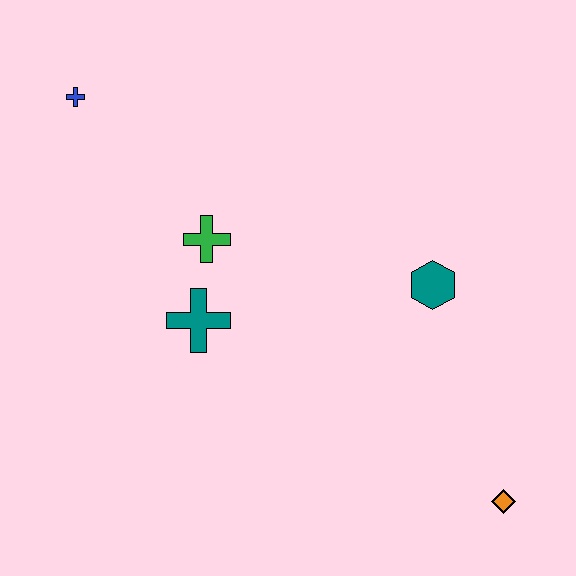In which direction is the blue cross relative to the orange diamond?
The blue cross is to the left of the orange diamond.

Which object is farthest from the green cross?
The orange diamond is farthest from the green cross.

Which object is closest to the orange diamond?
The teal hexagon is closest to the orange diamond.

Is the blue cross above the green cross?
Yes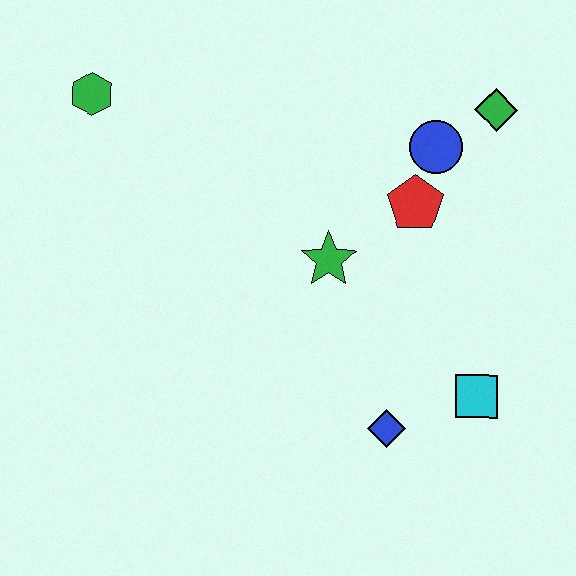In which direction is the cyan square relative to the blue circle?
The cyan square is below the blue circle.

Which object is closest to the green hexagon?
The green star is closest to the green hexagon.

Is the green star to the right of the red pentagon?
No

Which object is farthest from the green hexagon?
The cyan square is farthest from the green hexagon.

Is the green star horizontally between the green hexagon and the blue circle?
Yes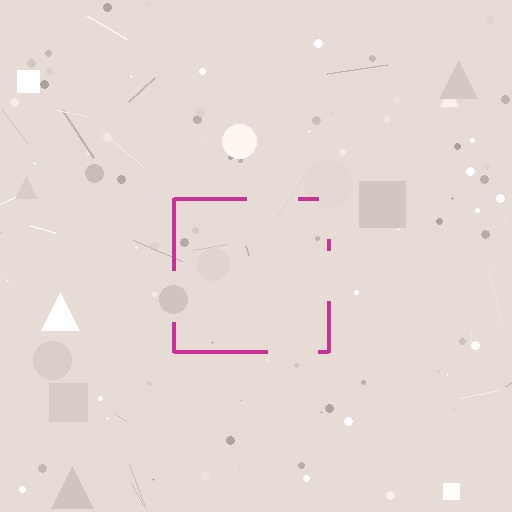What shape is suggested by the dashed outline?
The dashed outline suggests a square.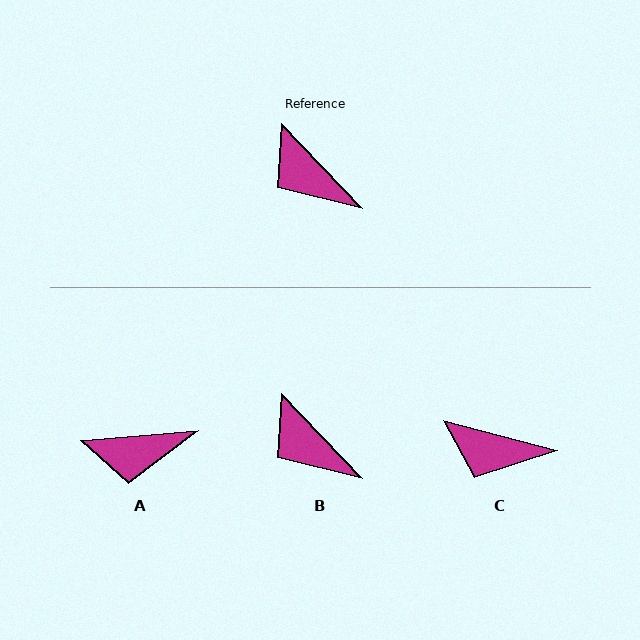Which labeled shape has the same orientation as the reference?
B.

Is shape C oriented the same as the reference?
No, it is off by about 32 degrees.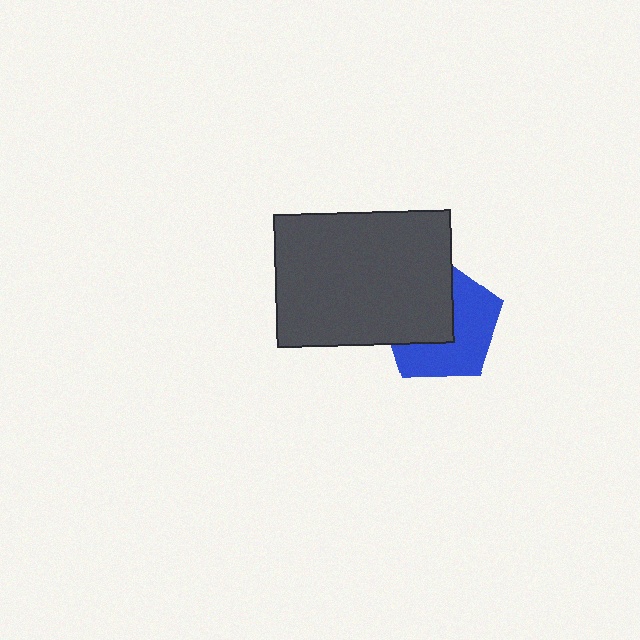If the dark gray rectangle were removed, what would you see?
You would see the complete blue pentagon.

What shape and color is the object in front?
The object in front is a dark gray rectangle.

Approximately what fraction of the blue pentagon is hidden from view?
Roughly 47% of the blue pentagon is hidden behind the dark gray rectangle.